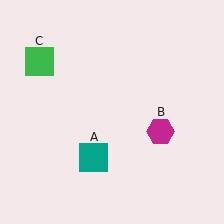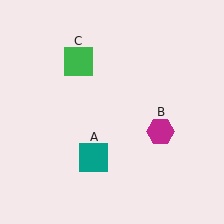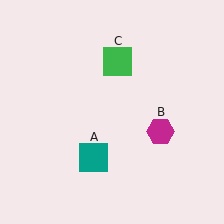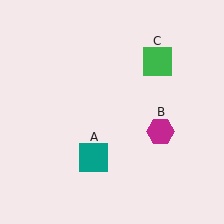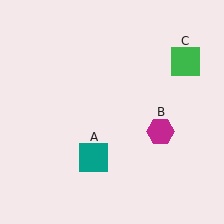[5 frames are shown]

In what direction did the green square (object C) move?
The green square (object C) moved right.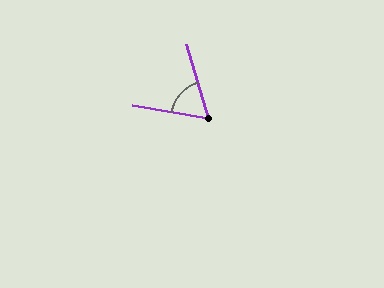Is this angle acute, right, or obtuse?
It is acute.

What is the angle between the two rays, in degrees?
Approximately 64 degrees.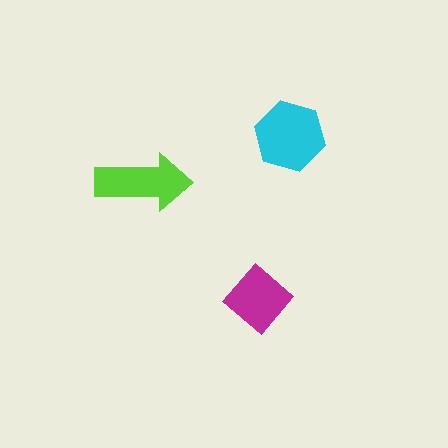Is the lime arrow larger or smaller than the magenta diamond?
Larger.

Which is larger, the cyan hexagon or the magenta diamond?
The cyan hexagon.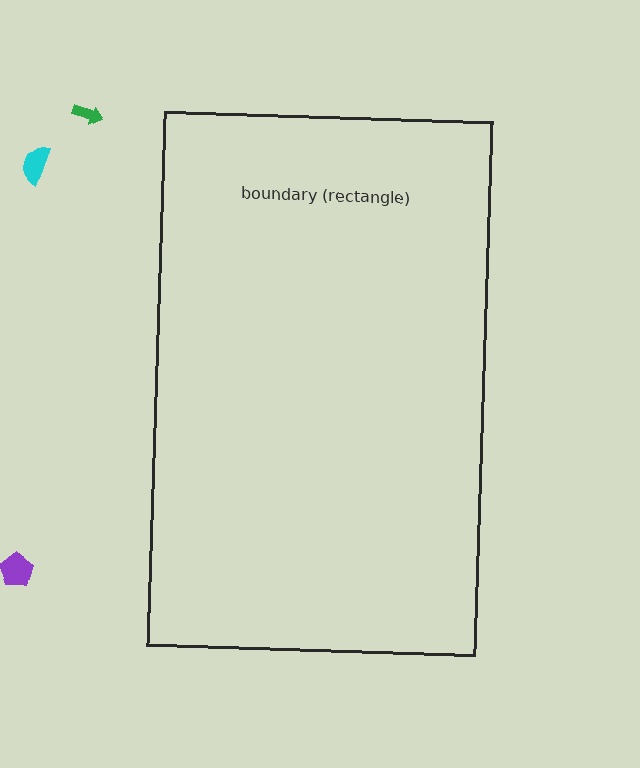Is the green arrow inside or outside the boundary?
Outside.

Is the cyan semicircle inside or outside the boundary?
Outside.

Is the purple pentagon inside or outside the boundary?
Outside.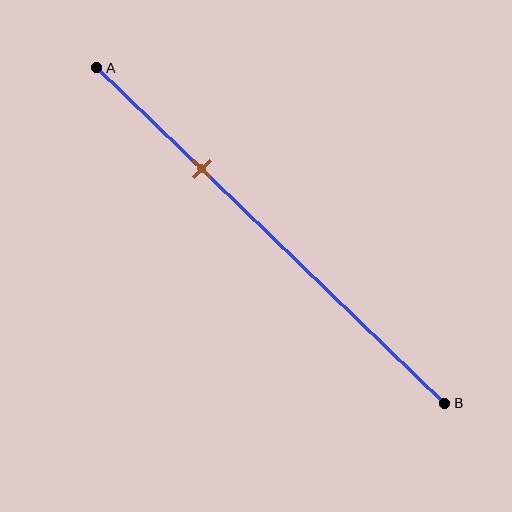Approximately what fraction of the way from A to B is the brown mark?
The brown mark is approximately 30% of the way from A to B.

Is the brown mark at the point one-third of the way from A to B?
No, the mark is at about 30% from A, not at the 33% one-third point.